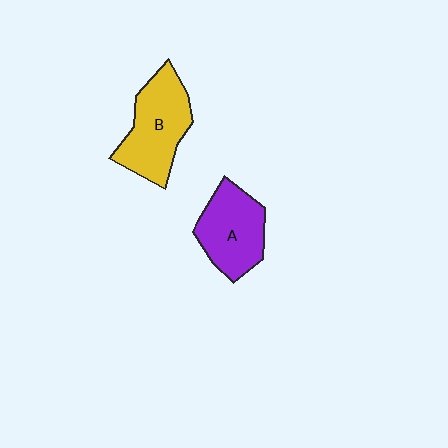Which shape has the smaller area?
Shape A (purple).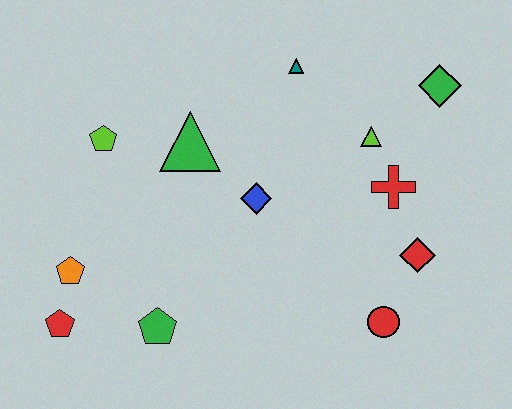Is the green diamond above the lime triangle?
Yes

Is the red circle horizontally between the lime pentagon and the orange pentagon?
No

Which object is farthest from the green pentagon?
The green diamond is farthest from the green pentagon.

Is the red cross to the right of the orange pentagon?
Yes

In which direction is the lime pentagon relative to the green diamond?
The lime pentagon is to the left of the green diamond.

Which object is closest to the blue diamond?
The green triangle is closest to the blue diamond.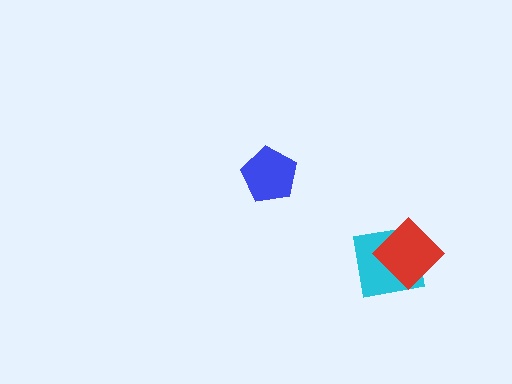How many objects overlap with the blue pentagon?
0 objects overlap with the blue pentagon.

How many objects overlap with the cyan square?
1 object overlaps with the cyan square.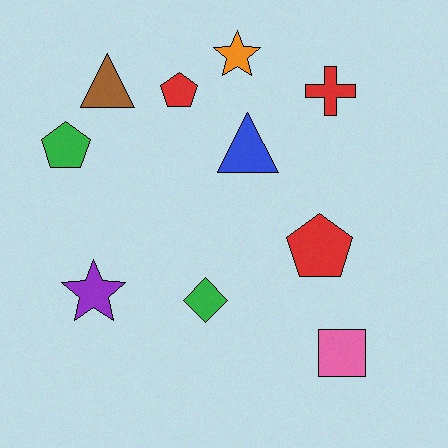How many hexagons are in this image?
There are no hexagons.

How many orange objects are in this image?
There is 1 orange object.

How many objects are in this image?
There are 10 objects.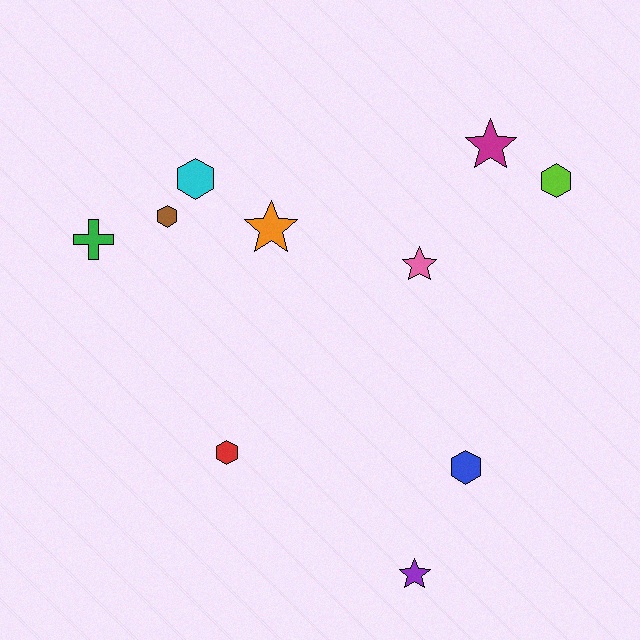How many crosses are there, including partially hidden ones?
There is 1 cross.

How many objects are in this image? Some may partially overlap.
There are 10 objects.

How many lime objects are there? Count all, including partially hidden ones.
There is 1 lime object.